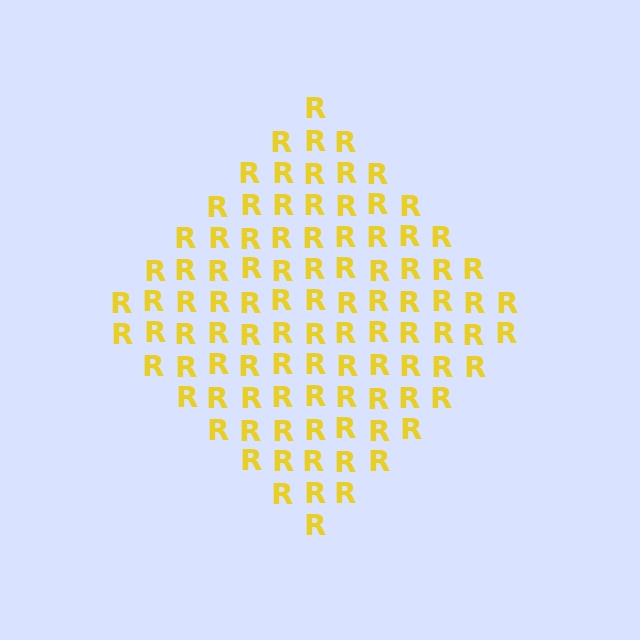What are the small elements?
The small elements are letter R's.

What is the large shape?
The large shape is a diamond.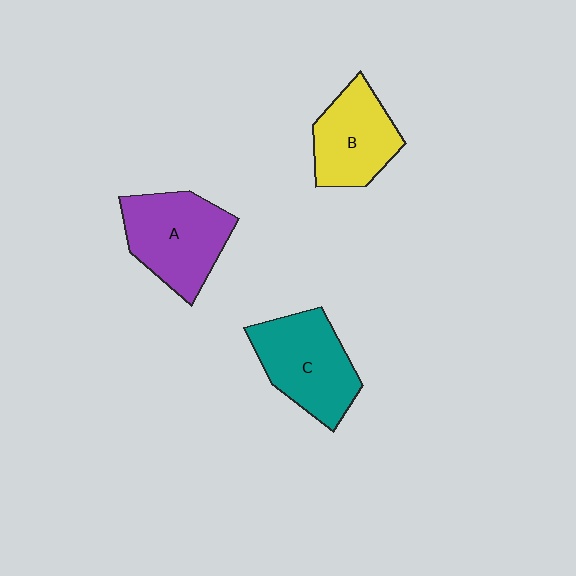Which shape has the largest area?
Shape C (teal).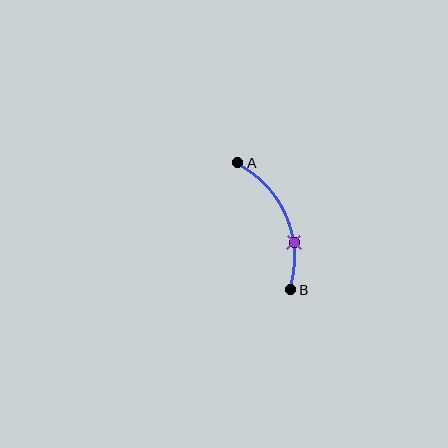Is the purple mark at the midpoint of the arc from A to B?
No. The purple mark lies on the arc but is closer to endpoint B. The arc midpoint would be at the point on the curve equidistant along the arc from both A and B.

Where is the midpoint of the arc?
The arc midpoint is the point on the curve farthest from the straight line joining A and B. It sits to the right of that line.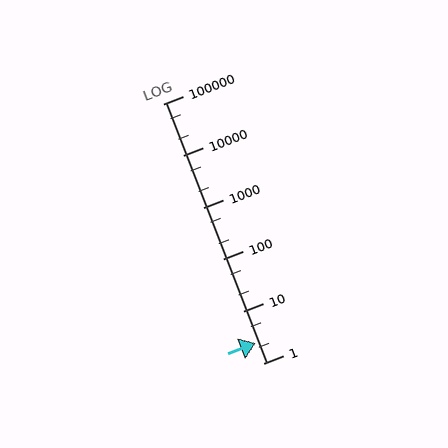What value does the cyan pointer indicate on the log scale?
The pointer indicates approximately 2.4.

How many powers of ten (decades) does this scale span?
The scale spans 5 decades, from 1 to 100000.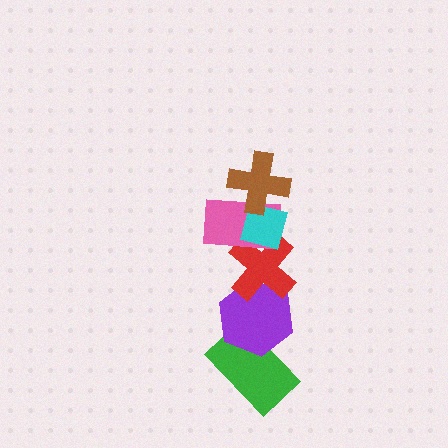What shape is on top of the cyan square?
The brown cross is on top of the cyan square.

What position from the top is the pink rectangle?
The pink rectangle is 3rd from the top.